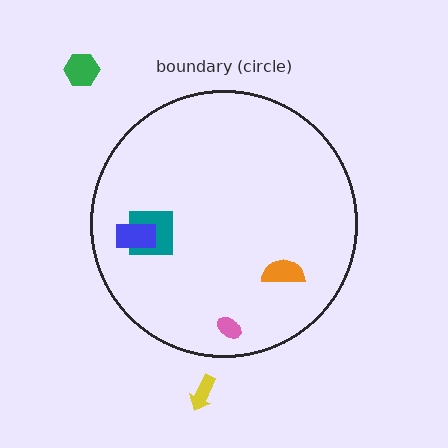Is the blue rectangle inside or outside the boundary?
Inside.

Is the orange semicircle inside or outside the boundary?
Inside.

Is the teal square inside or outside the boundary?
Inside.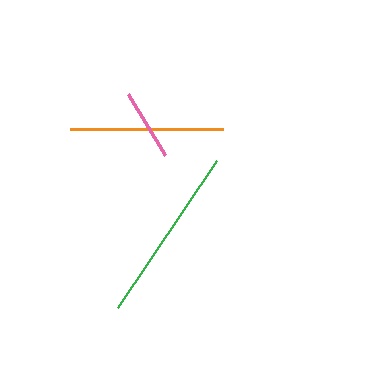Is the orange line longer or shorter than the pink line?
The orange line is longer than the pink line.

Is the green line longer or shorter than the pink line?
The green line is longer than the pink line.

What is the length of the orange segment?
The orange segment is approximately 152 pixels long.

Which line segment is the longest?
The green line is the longest at approximately 177 pixels.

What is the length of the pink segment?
The pink segment is approximately 71 pixels long.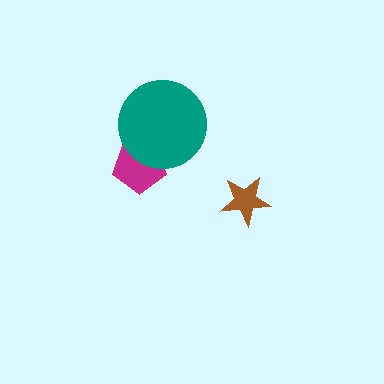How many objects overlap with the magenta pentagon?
1 object overlaps with the magenta pentagon.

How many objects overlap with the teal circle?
1 object overlaps with the teal circle.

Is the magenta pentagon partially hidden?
Yes, it is partially covered by another shape.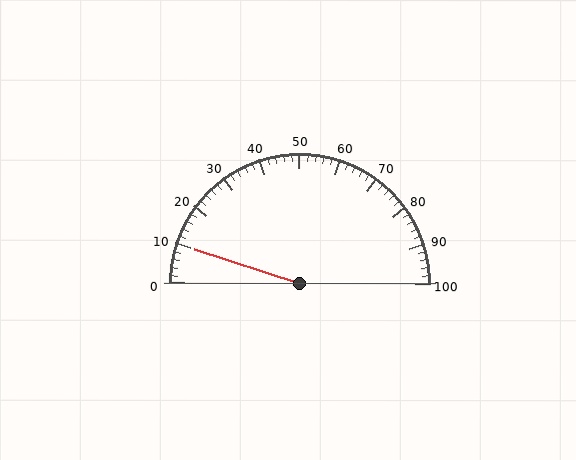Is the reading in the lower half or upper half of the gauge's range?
The reading is in the lower half of the range (0 to 100).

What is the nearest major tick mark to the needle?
The nearest major tick mark is 10.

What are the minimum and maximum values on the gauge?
The gauge ranges from 0 to 100.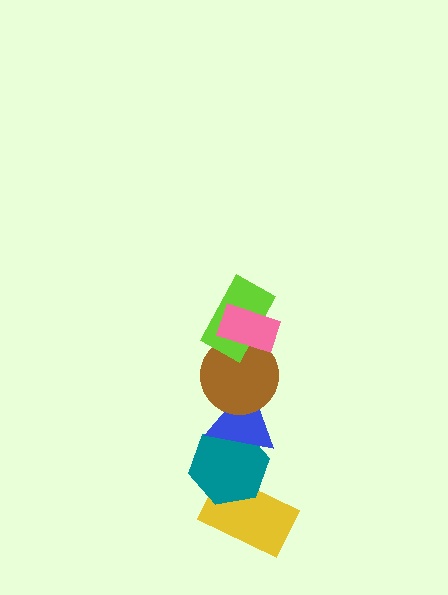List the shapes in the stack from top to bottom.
From top to bottom: the pink rectangle, the lime rectangle, the brown circle, the blue triangle, the teal hexagon, the yellow rectangle.